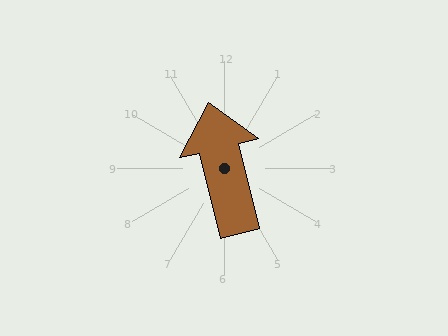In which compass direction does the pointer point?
North.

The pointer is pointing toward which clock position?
Roughly 12 o'clock.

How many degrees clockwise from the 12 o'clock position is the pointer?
Approximately 346 degrees.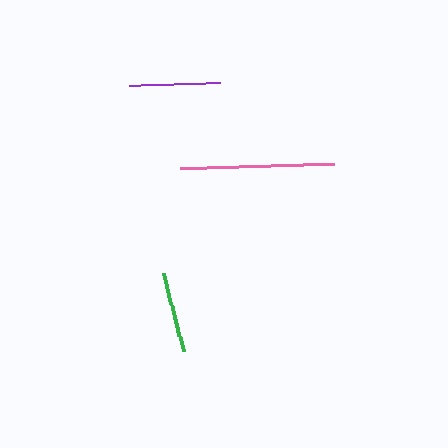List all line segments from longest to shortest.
From longest to shortest: pink, purple, green.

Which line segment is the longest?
The pink line is the longest at approximately 154 pixels.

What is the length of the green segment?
The green segment is approximately 80 pixels long.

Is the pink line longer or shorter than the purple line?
The pink line is longer than the purple line.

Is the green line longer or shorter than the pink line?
The pink line is longer than the green line.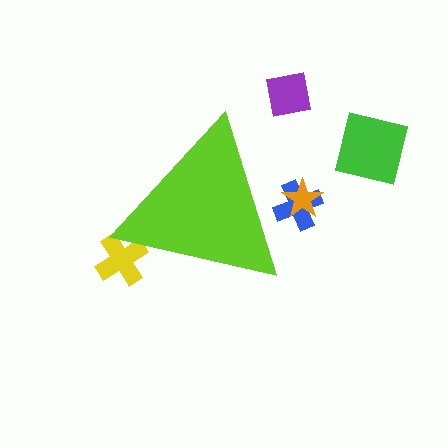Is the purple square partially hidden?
No, the purple square is fully visible.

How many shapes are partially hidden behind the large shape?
3 shapes are partially hidden.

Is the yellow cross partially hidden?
Yes, the yellow cross is partially hidden behind the lime triangle.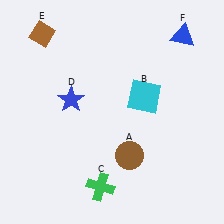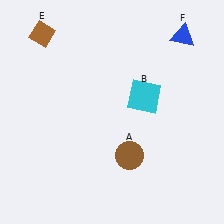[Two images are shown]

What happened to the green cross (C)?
The green cross (C) was removed in Image 2. It was in the bottom-left area of Image 1.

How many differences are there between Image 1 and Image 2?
There are 2 differences between the two images.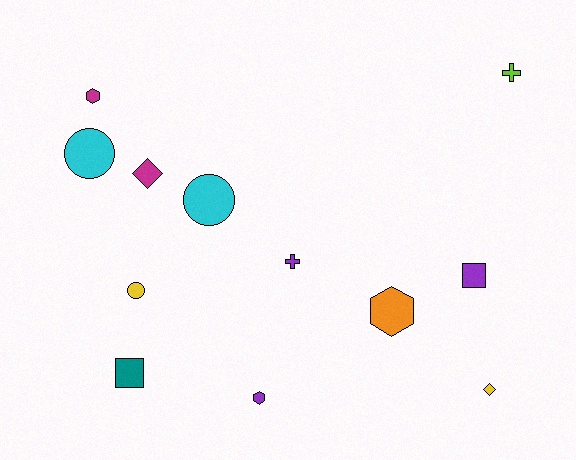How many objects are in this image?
There are 12 objects.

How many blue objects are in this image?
There are no blue objects.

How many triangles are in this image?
There are no triangles.